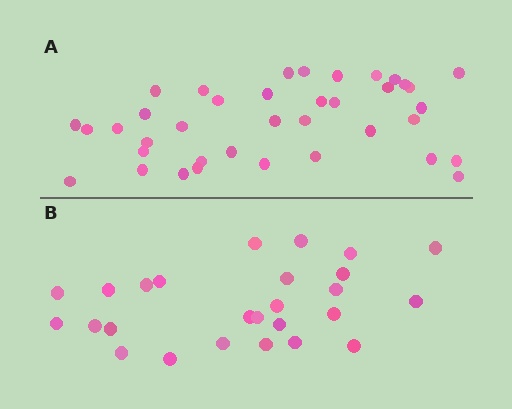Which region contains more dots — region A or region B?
Region A (the top region) has more dots.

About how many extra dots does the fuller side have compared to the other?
Region A has roughly 12 or so more dots than region B.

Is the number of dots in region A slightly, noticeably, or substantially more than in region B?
Region A has substantially more. The ratio is roughly 1.5 to 1.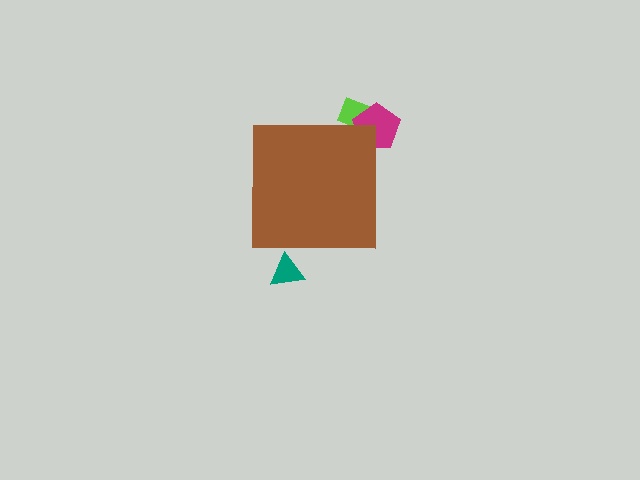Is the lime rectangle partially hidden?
Yes, the lime rectangle is partially hidden behind the brown square.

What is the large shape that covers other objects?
A brown square.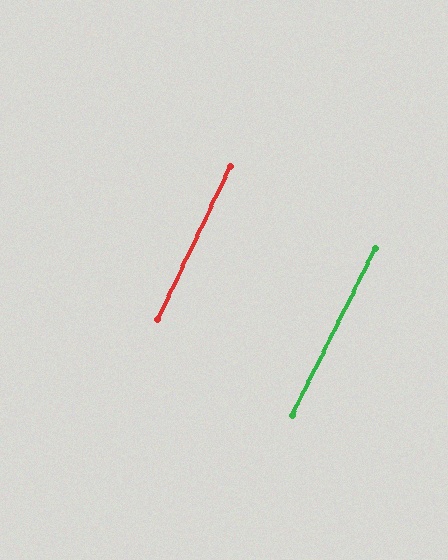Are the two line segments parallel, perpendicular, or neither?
Parallel — their directions differ by only 1.1°.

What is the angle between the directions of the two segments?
Approximately 1 degree.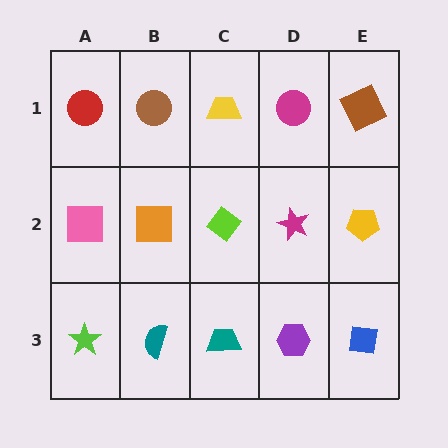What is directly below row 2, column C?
A teal trapezoid.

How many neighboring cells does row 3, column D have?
3.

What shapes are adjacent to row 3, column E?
A yellow pentagon (row 2, column E), a purple hexagon (row 3, column D).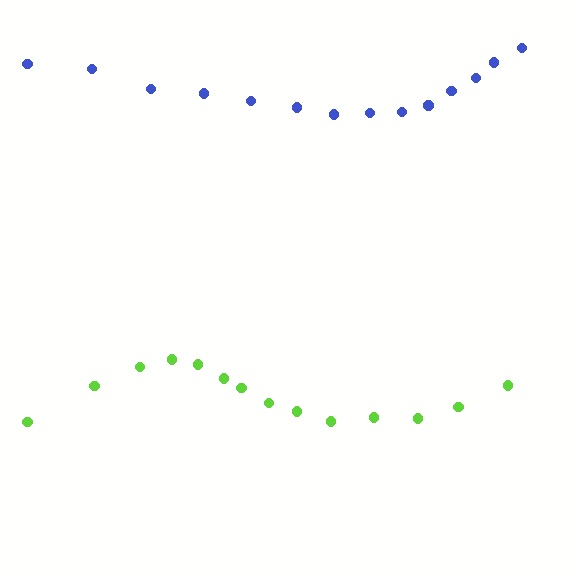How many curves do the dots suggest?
There are 2 distinct paths.